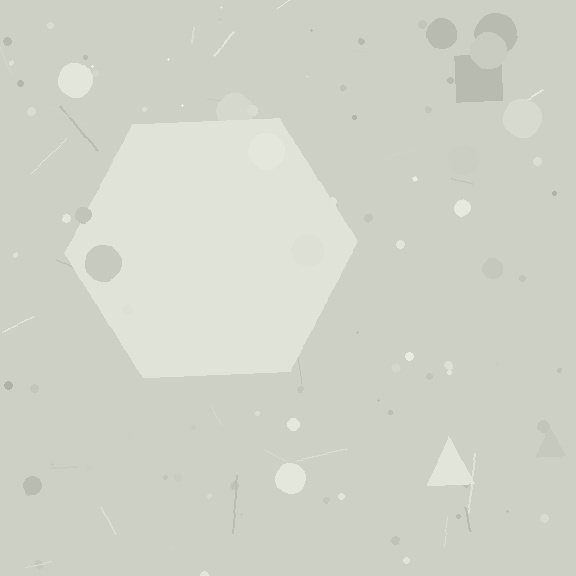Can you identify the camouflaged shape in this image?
The camouflaged shape is a hexagon.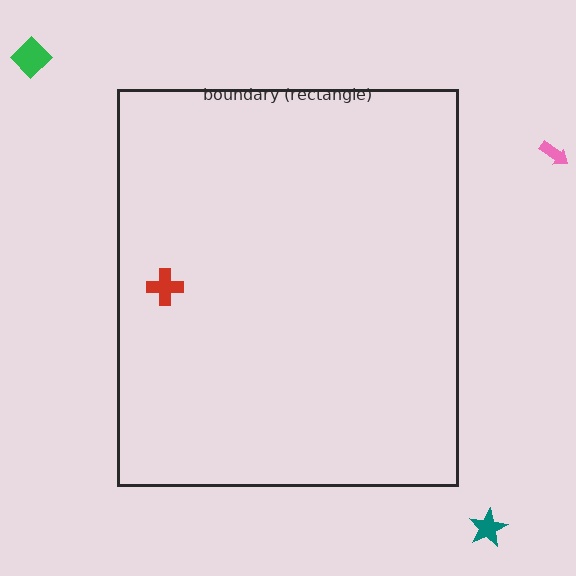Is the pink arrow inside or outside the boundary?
Outside.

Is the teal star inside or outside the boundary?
Outside.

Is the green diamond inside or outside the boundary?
Outside.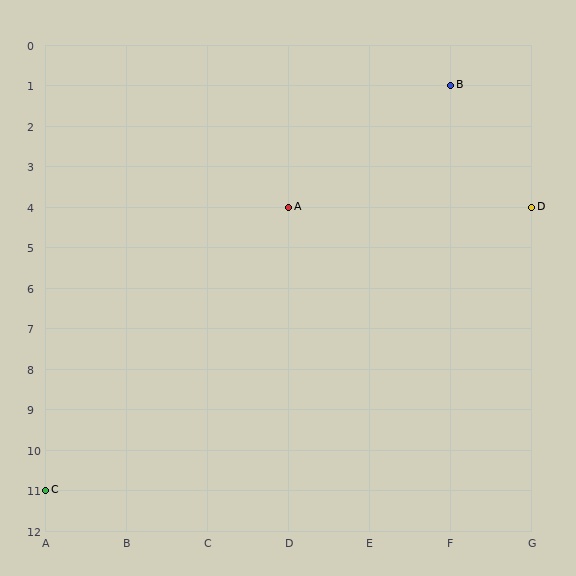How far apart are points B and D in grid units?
Points B and D are 1 column and 3 rows apart (about 3.2 grid units diagonally).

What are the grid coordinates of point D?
Point D is at grid coordinates (G, 4).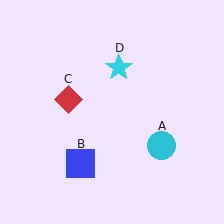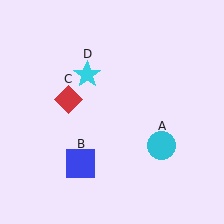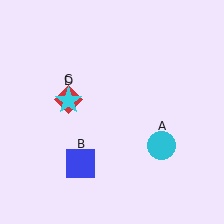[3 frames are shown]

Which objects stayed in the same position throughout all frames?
Cyan circle (object A) and blue square (object B) and red diamond (object C) remained stationary.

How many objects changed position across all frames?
1 object changed position: cyan star (object D).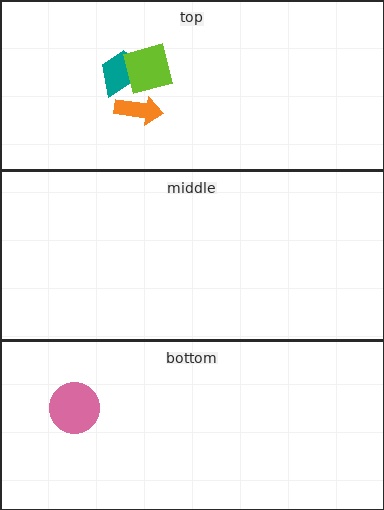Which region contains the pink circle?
The bottom region.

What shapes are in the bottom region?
The pink circle.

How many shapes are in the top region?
3.